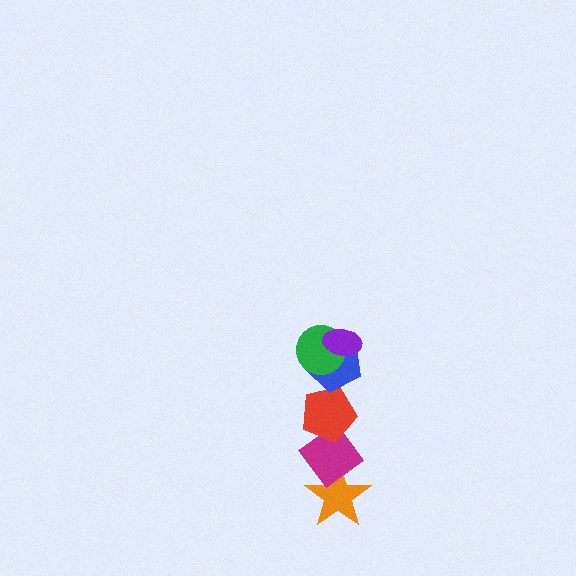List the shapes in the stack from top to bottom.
From top to bottom: the purple ellipse, the green circle, the blue pentagon, the red pentagon, the magenta diamond, the orange star.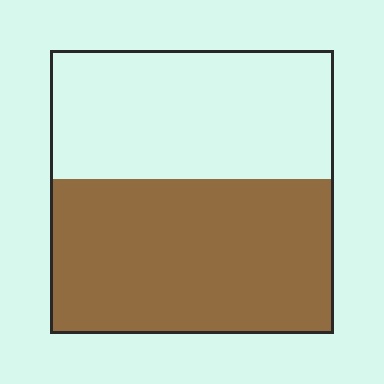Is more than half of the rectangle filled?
Yes.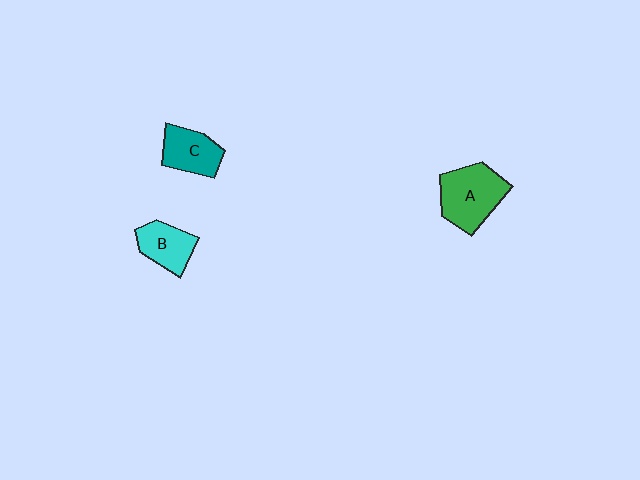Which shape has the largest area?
Shape A (green).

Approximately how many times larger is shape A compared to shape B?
Approximately 1.6 times.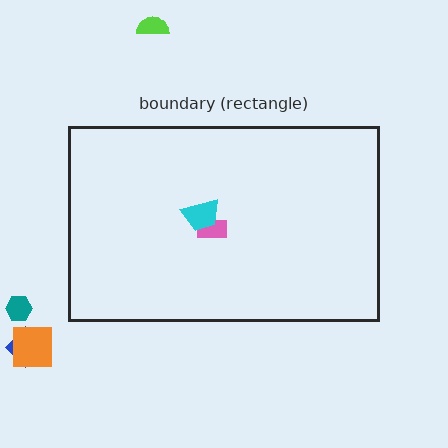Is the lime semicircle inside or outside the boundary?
Outside.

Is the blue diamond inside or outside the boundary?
Outside.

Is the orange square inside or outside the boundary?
Outside.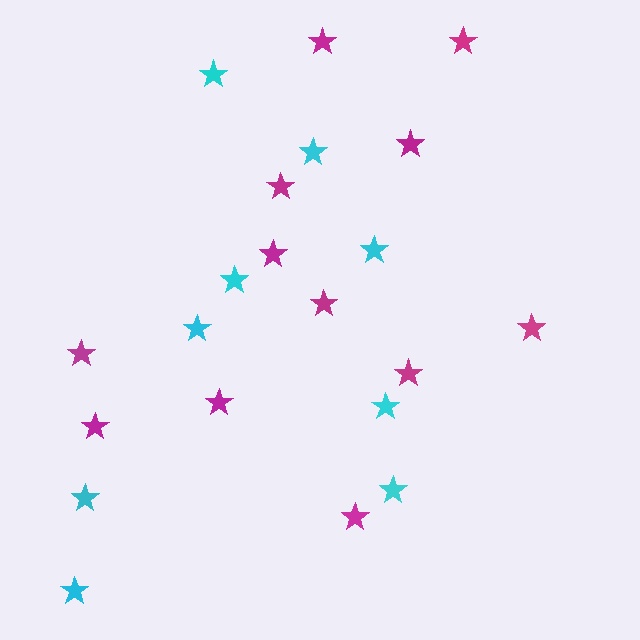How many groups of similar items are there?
There are 2 groups: one group of magenta stars (12) and one group of cyan stars (9).